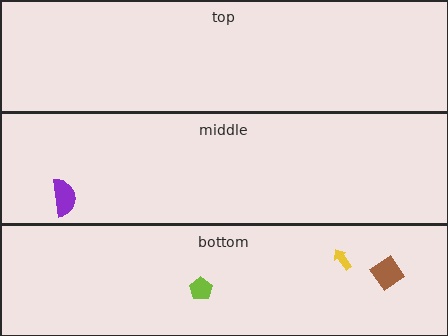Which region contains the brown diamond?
The bottom region.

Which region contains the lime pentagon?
The bottom region.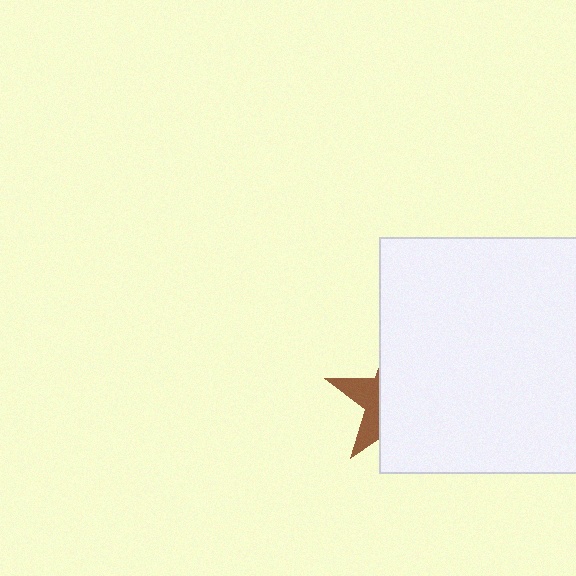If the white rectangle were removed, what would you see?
You would see the complete brown star.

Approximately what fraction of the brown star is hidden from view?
Roughly 68% of the brown star is hidden behind the white rectangle.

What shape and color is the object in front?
The object in front is a white rectangle.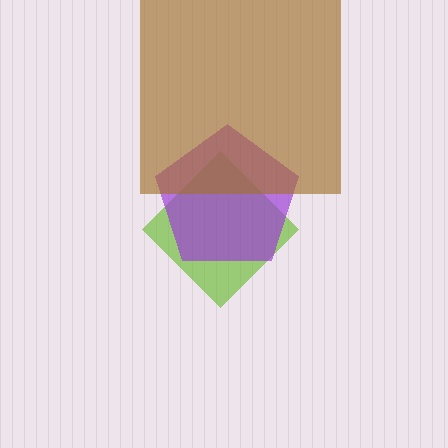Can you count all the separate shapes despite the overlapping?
Yes, there are 3 separate shapes.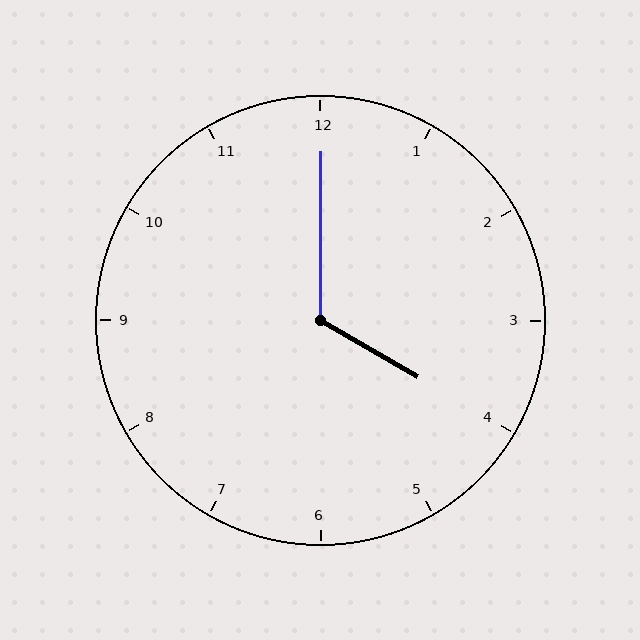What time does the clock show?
4:00.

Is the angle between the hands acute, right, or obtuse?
It is obtuse.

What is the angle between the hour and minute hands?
Approximately 120 degrees.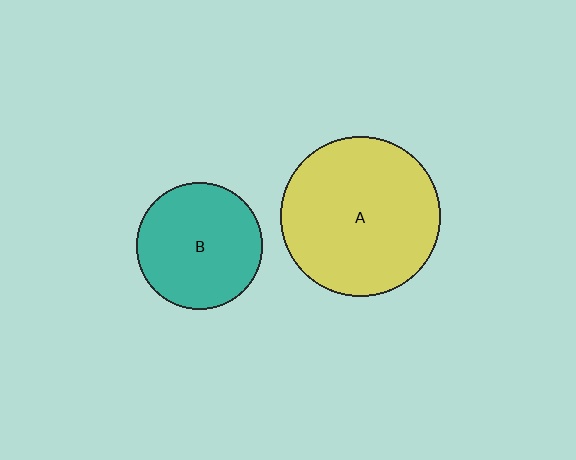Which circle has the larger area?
Circle A (yellow).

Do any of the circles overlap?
No, none of the circles overlap.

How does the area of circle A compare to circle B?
Approximately 1.6 times.